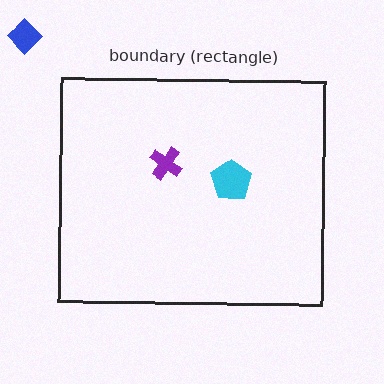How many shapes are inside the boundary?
2 inside, 1 outside.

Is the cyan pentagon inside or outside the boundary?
Inside.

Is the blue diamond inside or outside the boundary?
Outside.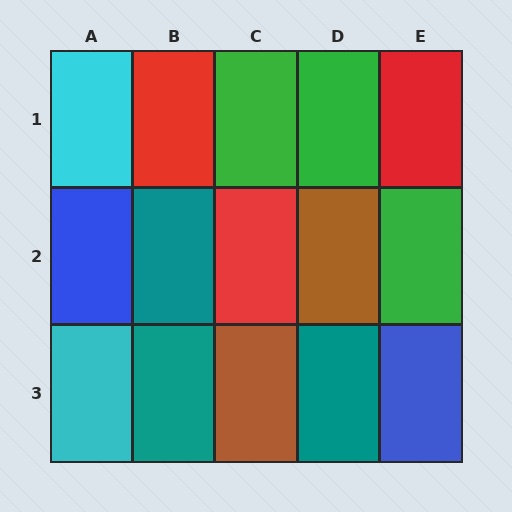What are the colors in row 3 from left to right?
Cyan, teal, brown, teal, blue.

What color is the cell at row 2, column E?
Green.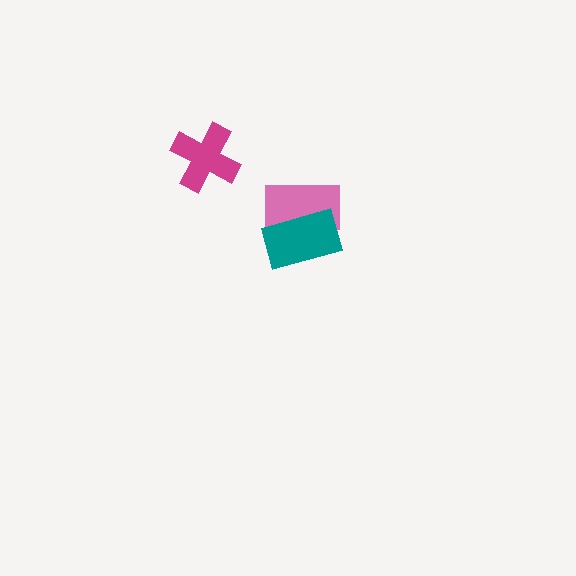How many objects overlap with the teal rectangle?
1 object overlaps with the teal rectangle.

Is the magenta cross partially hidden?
No, no other shape covers it.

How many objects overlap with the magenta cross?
0 objects overlap with the magenta cross.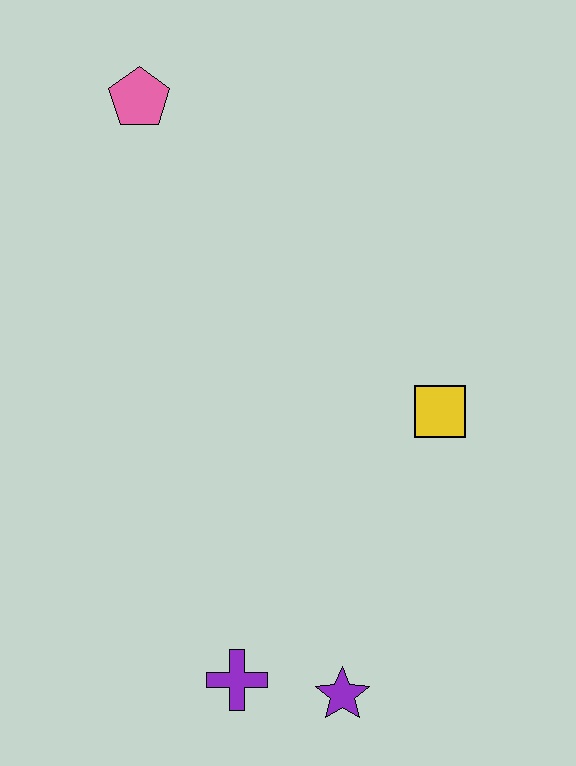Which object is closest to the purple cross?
The purple star is closest to the purple cross.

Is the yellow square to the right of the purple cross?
Yes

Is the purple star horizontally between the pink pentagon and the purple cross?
No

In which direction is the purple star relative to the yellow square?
The purple star is below the yellow square.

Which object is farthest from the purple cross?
The pink pentagon is farthest from the purple cross.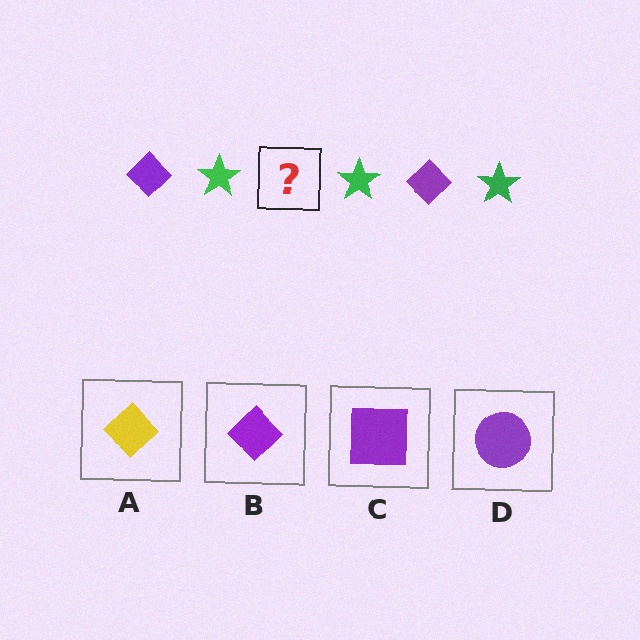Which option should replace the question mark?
Option B.